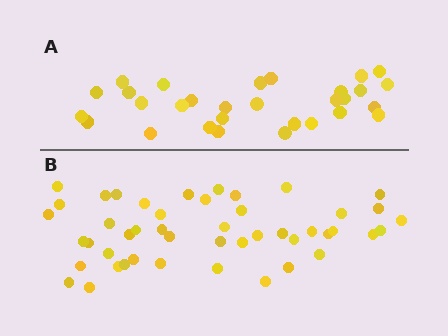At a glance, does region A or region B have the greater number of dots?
Region B (the bottom region) has more dots.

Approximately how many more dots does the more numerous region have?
Region B has approximately 15 more dots than region A.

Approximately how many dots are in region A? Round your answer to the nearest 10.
About 30 dots.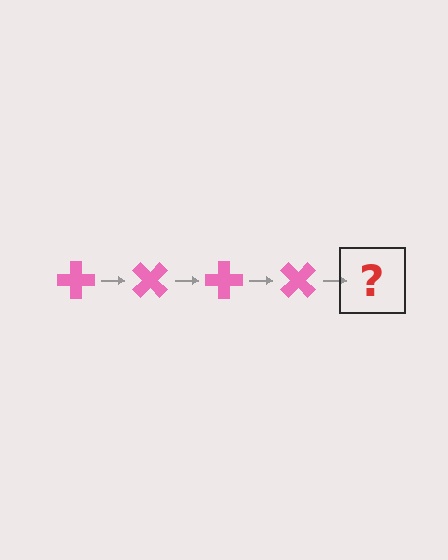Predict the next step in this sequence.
The next step is a pink cross rotated 180 degrees.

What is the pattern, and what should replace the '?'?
The pattern is that the cross rotates 45 degrees each step. The '?' should be a pink cross rotated 180 degrees.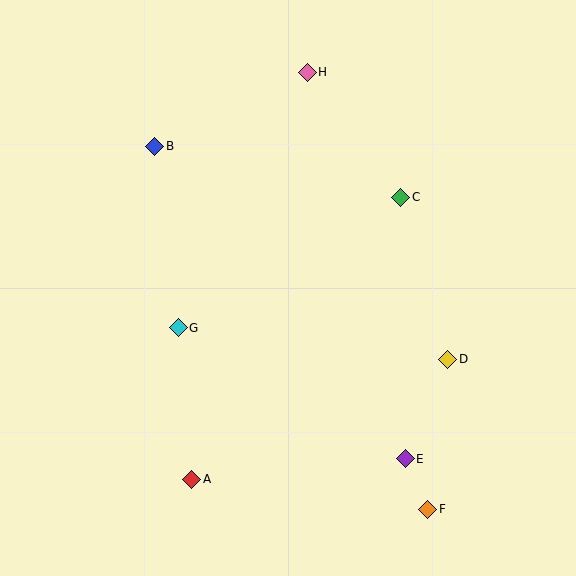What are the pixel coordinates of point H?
Point H is at (307, 72).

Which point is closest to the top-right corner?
Point C is closest to the top-right corner.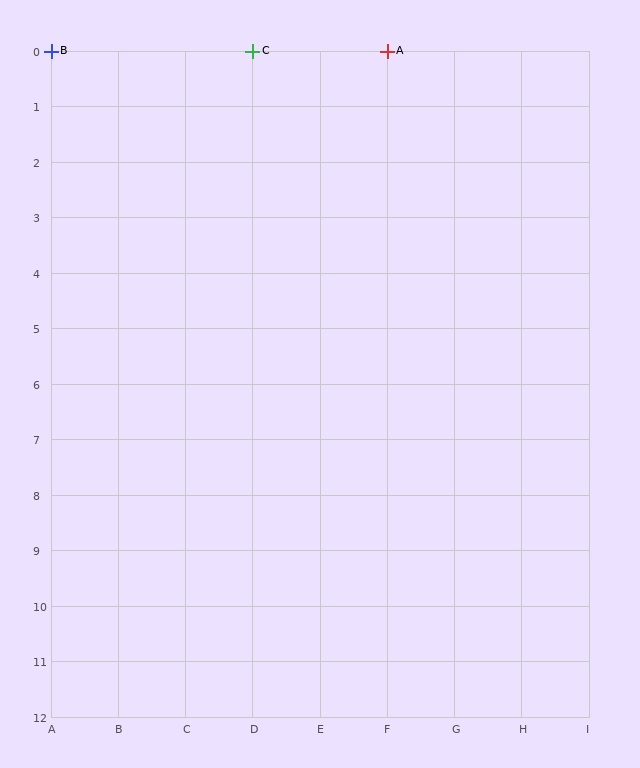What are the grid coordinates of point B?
Point B is at grid coordinates (A, 0).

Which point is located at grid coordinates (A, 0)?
Point B is at (A, 0).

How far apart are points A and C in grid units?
Points A and C are 2 columns apart.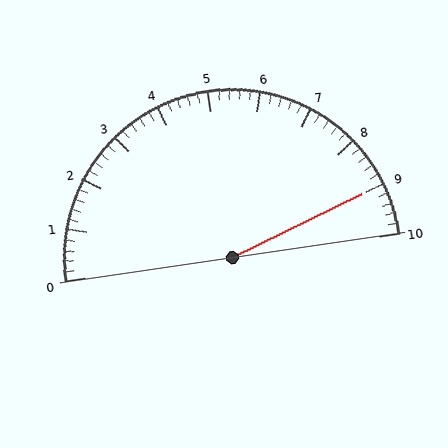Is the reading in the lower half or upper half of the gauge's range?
The reading is in the upper half of the range (0 to 10).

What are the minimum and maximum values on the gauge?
The gauge ranges from 0 to 10.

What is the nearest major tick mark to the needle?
The nearest major tick mark is 9.